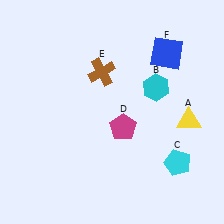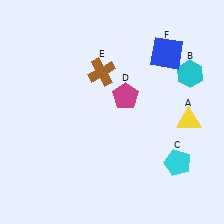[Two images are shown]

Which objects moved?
The objects that moved are: the cyan hexagon (B), the magenta pentagon (D).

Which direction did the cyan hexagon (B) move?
The cyan hexagon (B) moved right.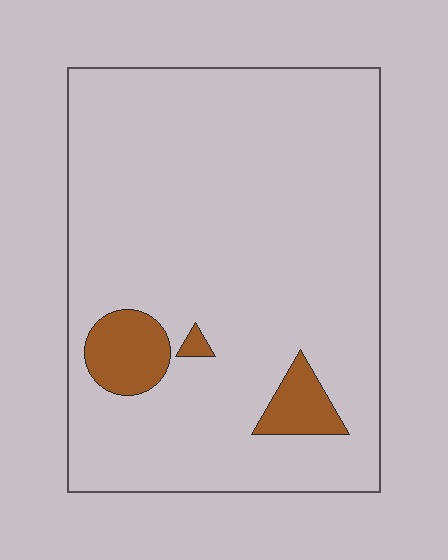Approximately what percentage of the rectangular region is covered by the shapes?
Approximately 10%.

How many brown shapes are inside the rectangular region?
3.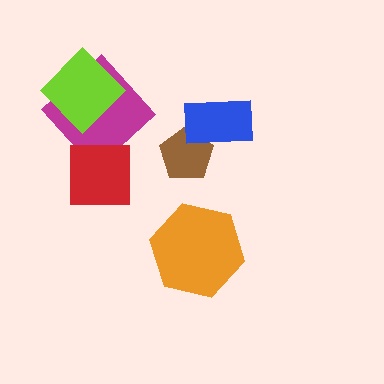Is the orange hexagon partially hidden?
No, no other shape covers it.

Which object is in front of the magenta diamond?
The lime diamond is in front of the magenta diamond.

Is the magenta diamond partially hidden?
Yes, it is partially covered by another shape.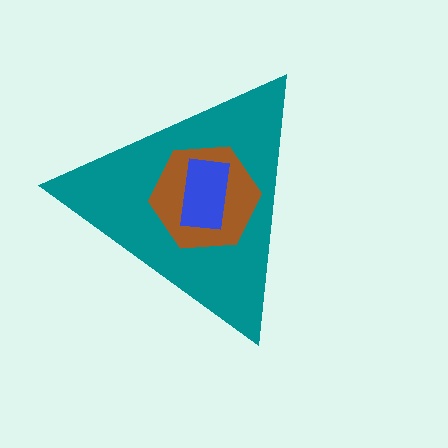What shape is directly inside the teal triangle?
The brown hexagon.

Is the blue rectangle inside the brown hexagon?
Yes.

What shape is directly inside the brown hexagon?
The blue rectangle.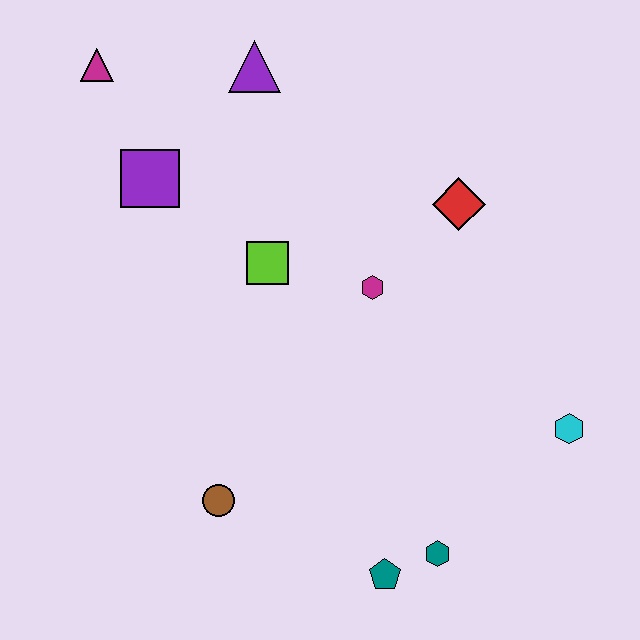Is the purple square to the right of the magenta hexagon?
No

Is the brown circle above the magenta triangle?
No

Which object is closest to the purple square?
The magenta triangle is closest to the purple square.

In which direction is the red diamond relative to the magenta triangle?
The red diamond is to the right of the magenta triangle.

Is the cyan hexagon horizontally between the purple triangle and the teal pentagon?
No